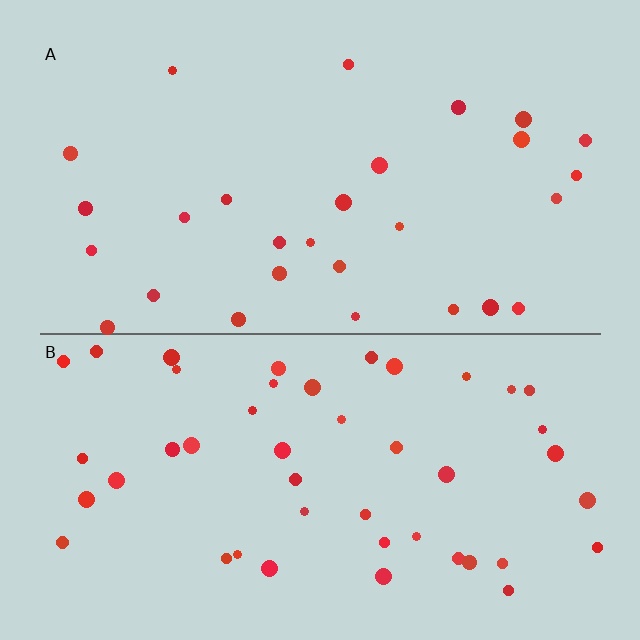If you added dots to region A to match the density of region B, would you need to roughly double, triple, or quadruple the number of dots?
Approximately double.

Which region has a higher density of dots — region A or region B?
B (the bottom).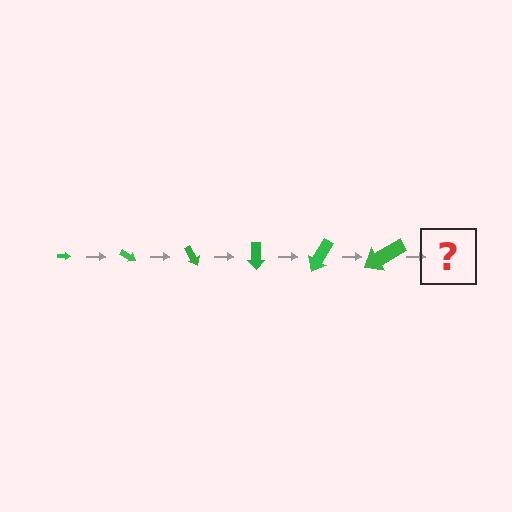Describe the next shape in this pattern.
It should be an arrow, larger than the previous one and rotated 180 degrees from the start.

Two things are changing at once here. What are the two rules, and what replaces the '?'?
The two rules are that the arrow grows larger each step and it rotates 30 degrees each step. The '?' should be an arrow, larger than the previous one and rotated 180 degrees from the start.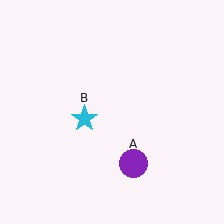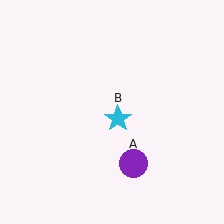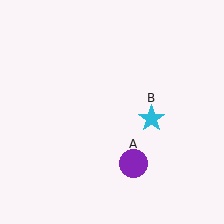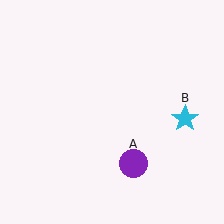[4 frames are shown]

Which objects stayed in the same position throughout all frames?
Purple circle (object A) remained stationary.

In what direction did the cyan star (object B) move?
The cyan star (object B) moved right.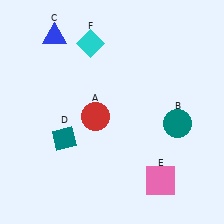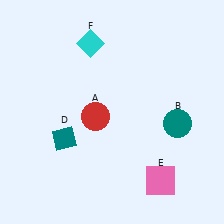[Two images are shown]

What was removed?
The blue triangle (C) was removed in Image 2.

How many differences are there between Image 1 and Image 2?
There is 1 difference between the two images.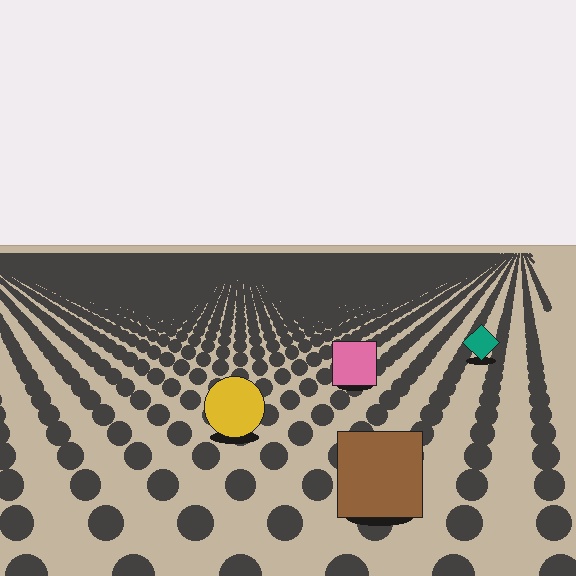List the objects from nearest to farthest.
From nearest to farthest: the brown square, the yellow circle, the pink square, the teal diamond.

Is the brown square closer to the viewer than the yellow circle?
Yes. The brown square is closer — you can tell from the texture gradient: the ground texture is coarser near it.